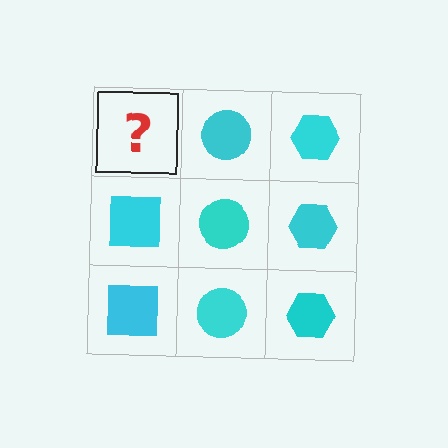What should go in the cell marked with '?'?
The missing cell should contain a cyan square.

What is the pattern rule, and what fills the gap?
The rule is that each column has a consistent shape. The gap should be filled with a cyan square.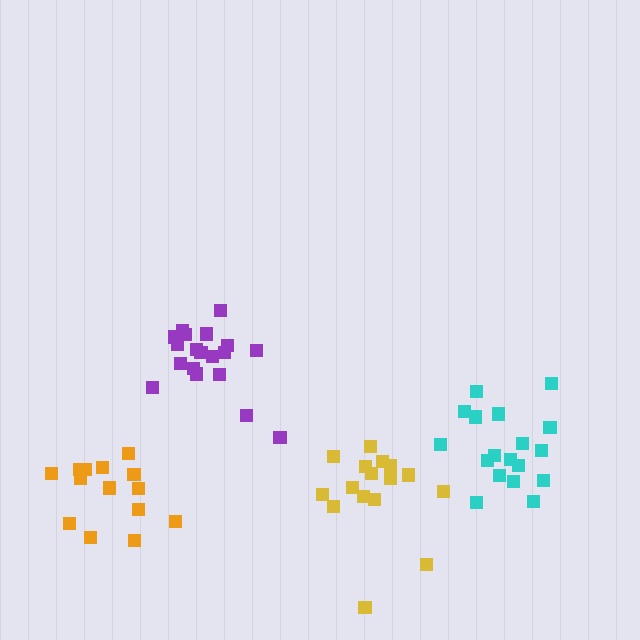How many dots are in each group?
Group 1: 19 dots, Group 2: 18 dots, Group 3: 14 dots, Group 4: 16 dots (67 total).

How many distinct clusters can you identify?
There are 4 distinct clusters.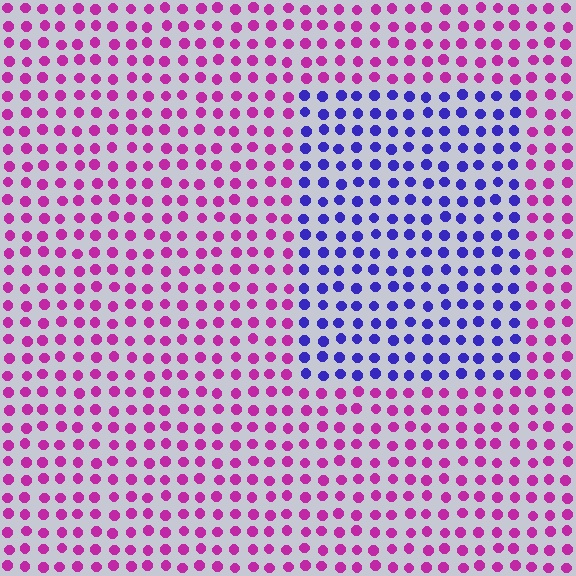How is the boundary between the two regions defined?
The boundary is defined purely by a slight shift in hue (about 65 degrees). Spacing, size, and orientation are identical on both sides.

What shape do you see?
I see a rectangle.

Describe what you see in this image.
The image is filled with small magenta elements in a uniform arrangement. A rectangle-shaped region is visible where the elements are tinted to a slightly different hue, forming a subtle color boundary.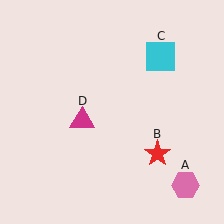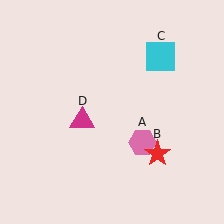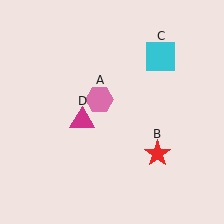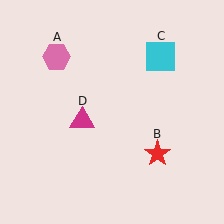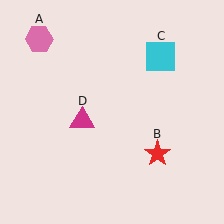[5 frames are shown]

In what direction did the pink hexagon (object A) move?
The pink hexagon (object A) moved up and to the left.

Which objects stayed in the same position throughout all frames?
Red star (object B) and cyan square (object C) and magenta triangle (object D) remained stationary.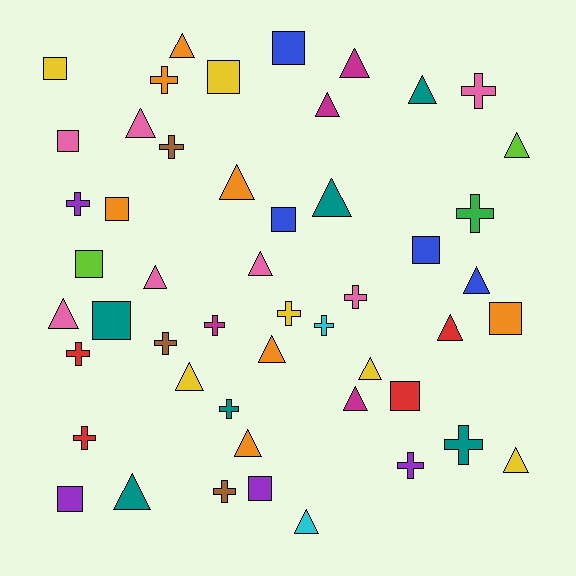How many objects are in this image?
There are 50 objects.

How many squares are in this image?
There are 13 squares.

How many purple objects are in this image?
There are 4 purple objects.